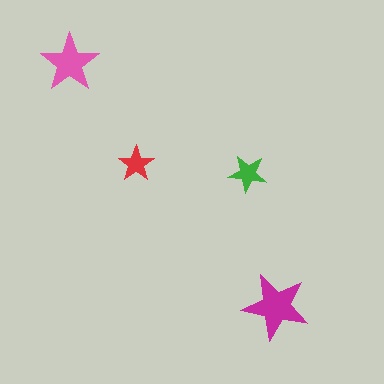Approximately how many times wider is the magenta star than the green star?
About 1.5 times wider.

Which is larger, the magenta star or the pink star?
The magenta one.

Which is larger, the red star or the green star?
The green one.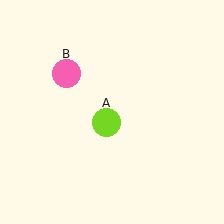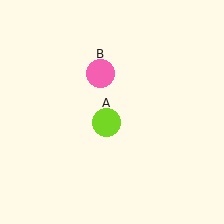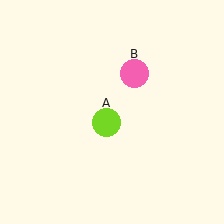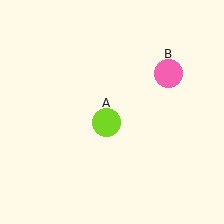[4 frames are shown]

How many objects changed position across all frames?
1 object changed position: pink circle (object B).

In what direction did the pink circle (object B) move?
The pink circle (object B) moved right.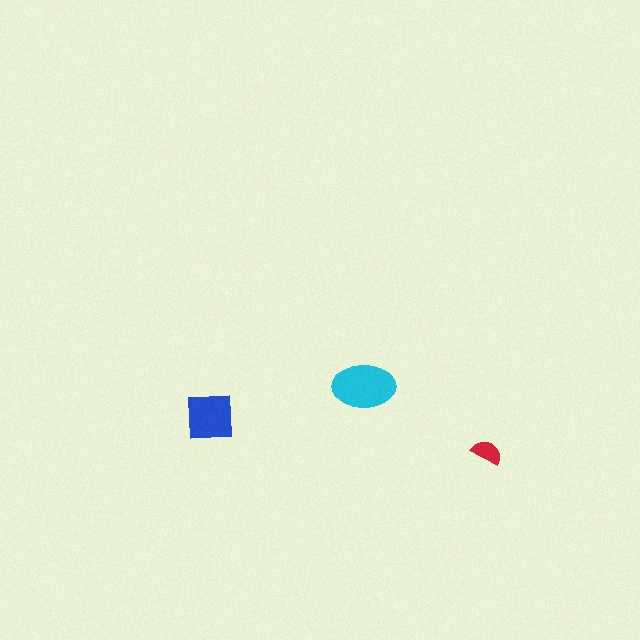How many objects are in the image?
There are 3 objects in the image.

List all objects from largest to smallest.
The cyan ellipse, the blue square, the red semicircle.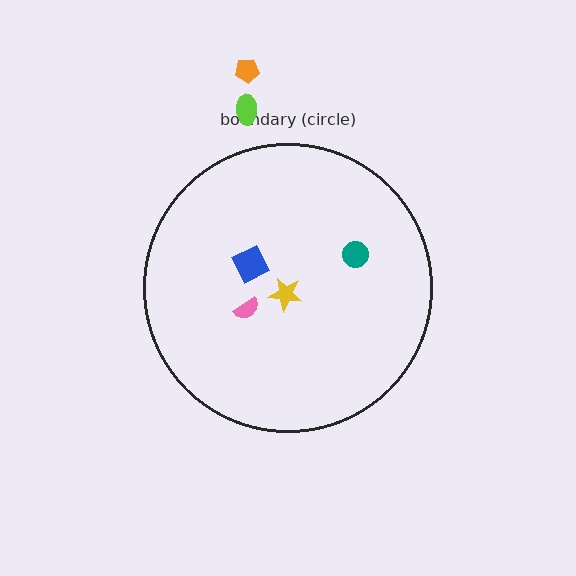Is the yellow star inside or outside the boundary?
Inside.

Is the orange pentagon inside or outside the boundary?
Outside.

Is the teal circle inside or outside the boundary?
Inside.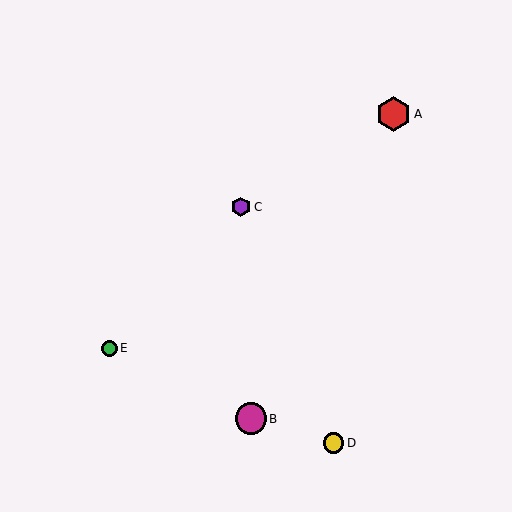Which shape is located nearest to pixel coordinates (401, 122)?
The red hexagon (labeled A) at (394, 114) is nearest to that location.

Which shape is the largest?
The red hexagon (labeled A) is the largest.